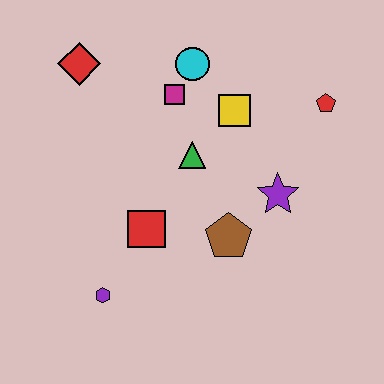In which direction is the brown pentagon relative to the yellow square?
The brown pentagon is below the yellow square.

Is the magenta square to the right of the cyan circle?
No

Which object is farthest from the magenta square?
The purple hexagon is farthest from the magenta square.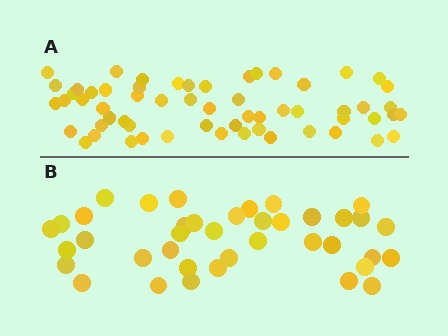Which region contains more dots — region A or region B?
Region A (the top region) has more dots.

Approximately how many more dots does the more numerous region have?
Region A has approximately 20 more dots than region B.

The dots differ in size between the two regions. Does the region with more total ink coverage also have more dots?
No. Region B has more total ink coverage because its dots are larger, but region A actually contains more individual dots. Total area can be misleading — the number of items is what matters here.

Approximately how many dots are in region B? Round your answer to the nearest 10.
About 40 dots. (The exact count is 39, which rounds to 40.)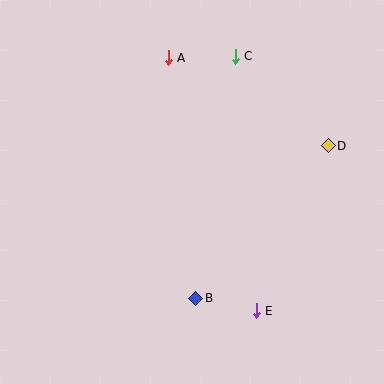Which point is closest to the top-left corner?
Point A is closest to the top-left corner.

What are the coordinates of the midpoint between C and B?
The midpoint between C and B is at (216, 177).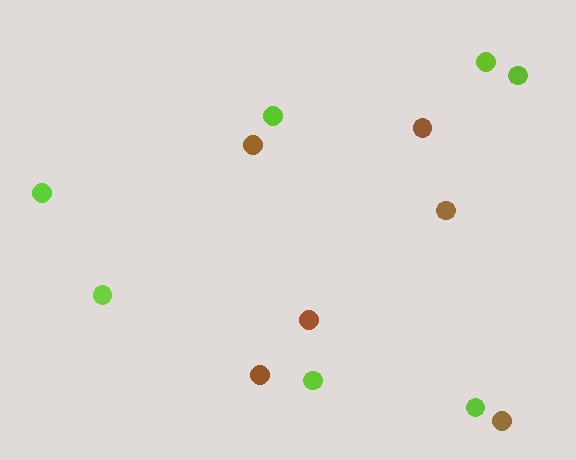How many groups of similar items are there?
There are 2 groups: one group of brown circles (6) and one group of lime circles (7).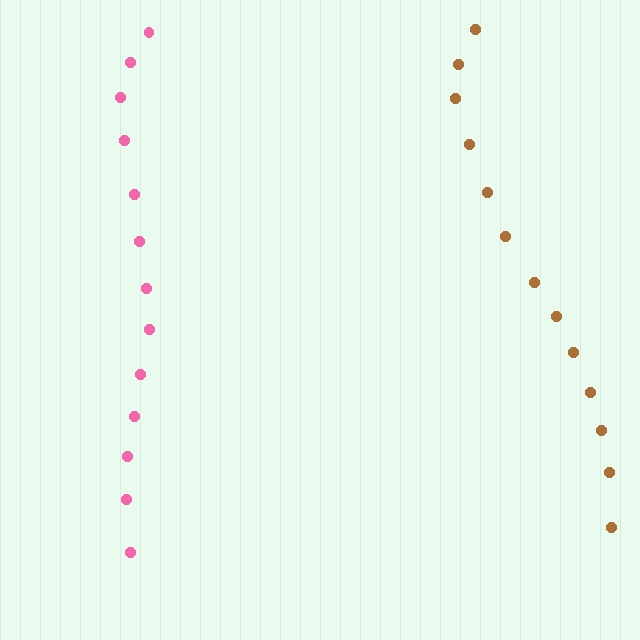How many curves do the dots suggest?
There are 2 distinct paths.